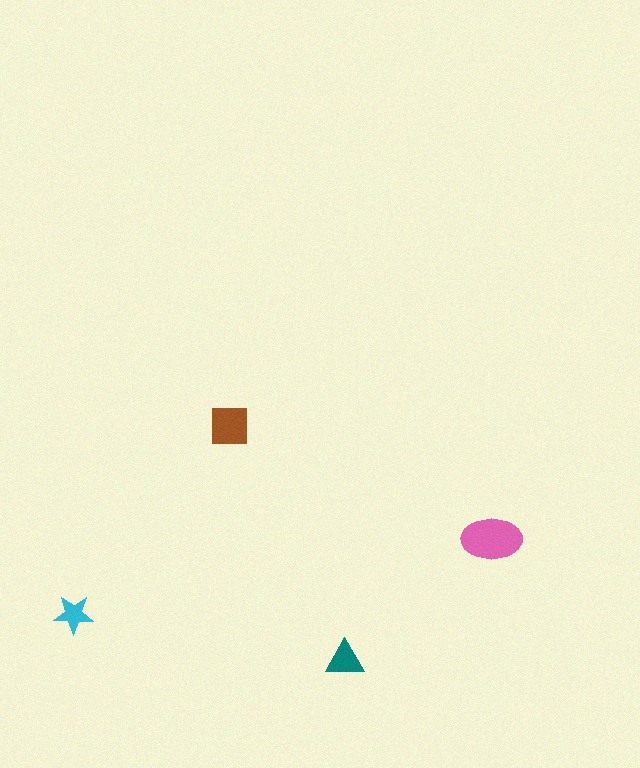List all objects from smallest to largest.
The cyan star, the teal triangle, the brown square, the pink ellipse.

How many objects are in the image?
There are 4 objects in the image.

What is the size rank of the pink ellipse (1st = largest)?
1st.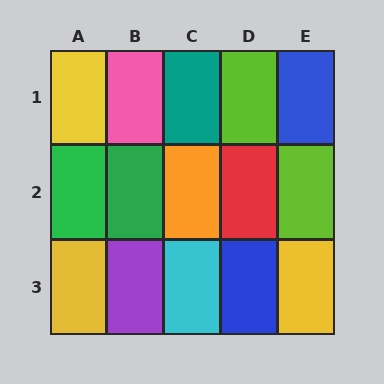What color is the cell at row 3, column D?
Blue.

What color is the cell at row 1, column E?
Blue.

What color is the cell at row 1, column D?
Lime.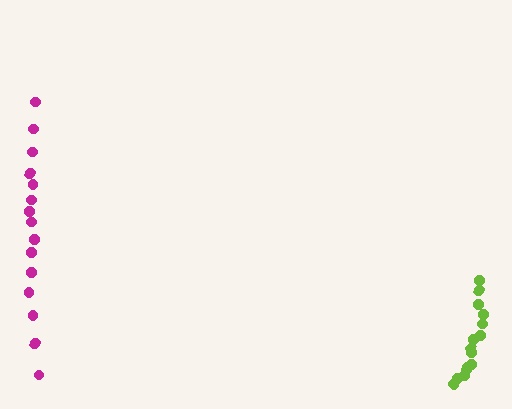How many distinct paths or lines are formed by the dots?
There are 2 distinct paths.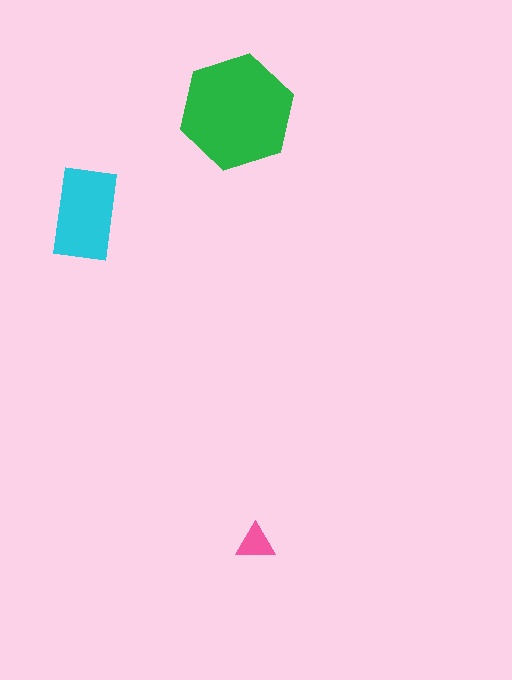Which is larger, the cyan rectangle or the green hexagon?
The green hexagon.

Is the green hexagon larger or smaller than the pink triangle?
Larger.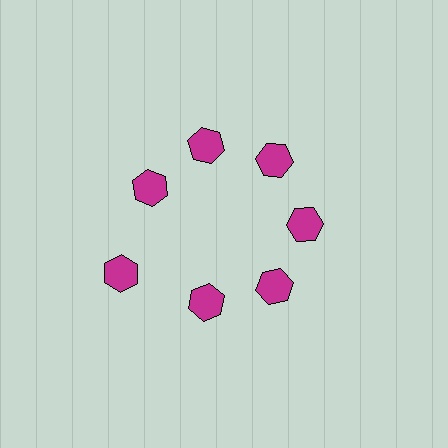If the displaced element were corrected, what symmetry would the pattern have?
It would have 7-fold rotational symmetry — the pattern would map onto itself every 51 degrees.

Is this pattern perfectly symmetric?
No. The 7 magenta hexagons are arranged in a ring, but one element near the 8 o'clock position is pushed outward from the center, breaking the 7-fold rotational symmetry.